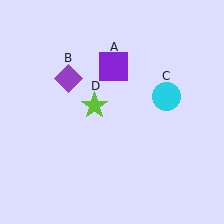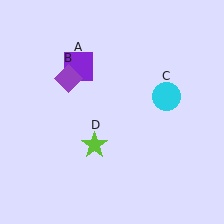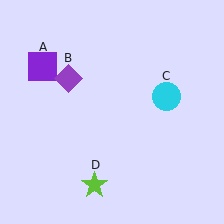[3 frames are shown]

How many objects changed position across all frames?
2 objects changed position: purple square (object A), lime star (object D).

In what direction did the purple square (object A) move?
The purple square (object A) moved left.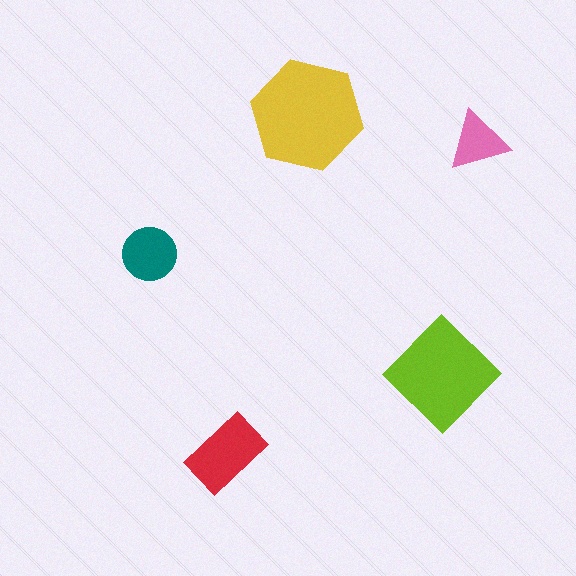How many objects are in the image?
There are 5 objects in the image.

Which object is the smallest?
The pink triangle.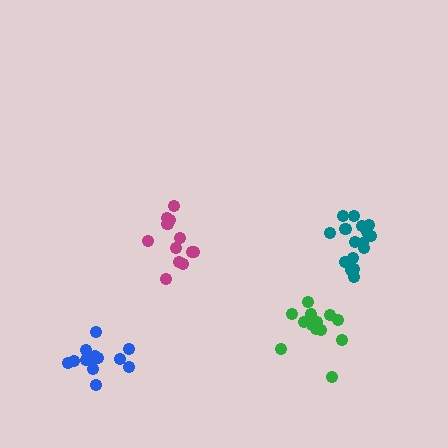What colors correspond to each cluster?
The clusters are colored: blue, green, magenta, teal.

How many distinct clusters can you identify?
There are 4 distinct clusters.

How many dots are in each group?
Group 1: 13 dots, Group 2: 15 dots, Group 3: 12 dots, Group 4: 16 dots (56 total).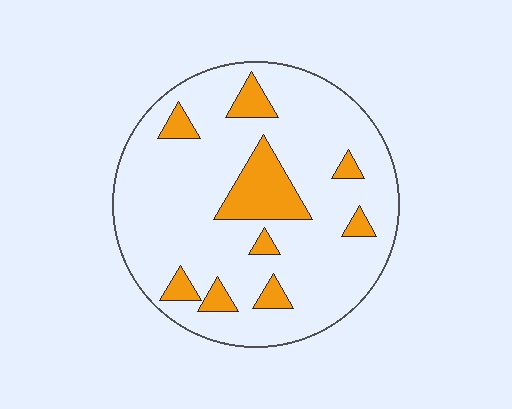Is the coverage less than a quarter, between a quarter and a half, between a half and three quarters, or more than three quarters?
Less than a quarter.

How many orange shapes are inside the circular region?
9.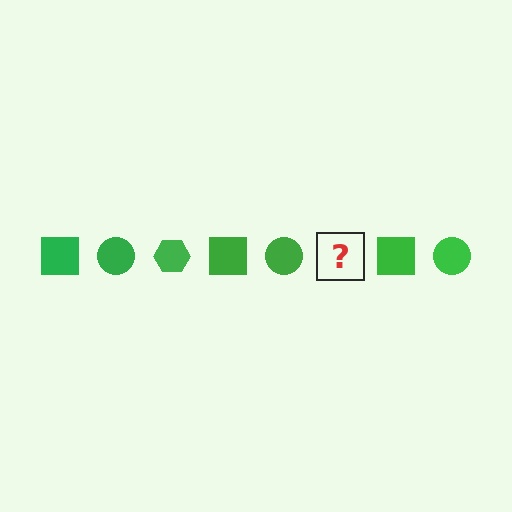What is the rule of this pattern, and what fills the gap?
The rule is that the pattern cycles through square, circle, hexagon shapes in green. The gap should be filled with a green hexagon.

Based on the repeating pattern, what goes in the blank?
The blank should be a green hexagon.